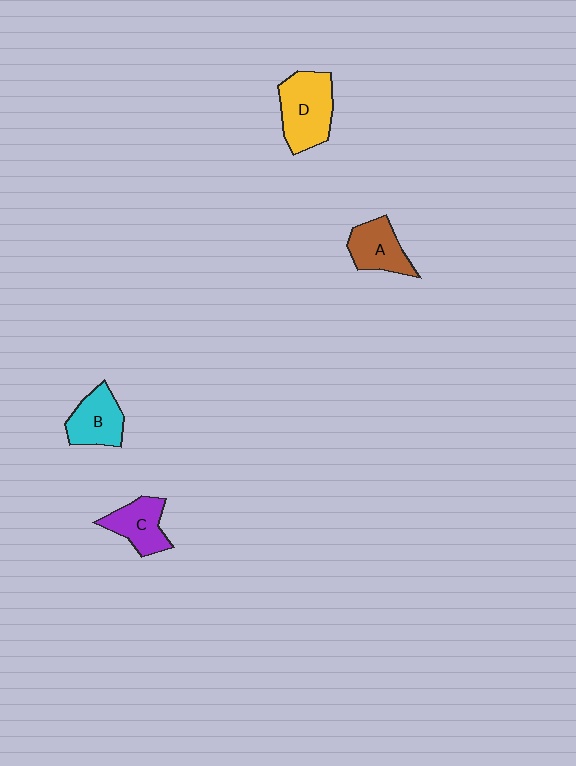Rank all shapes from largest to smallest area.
From largest to smallest: D (yellow), B (cyan), A (brown), C (purple).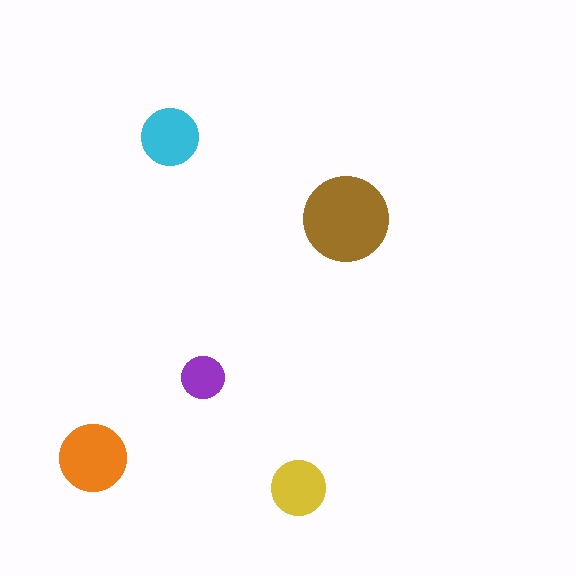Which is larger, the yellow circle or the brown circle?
The brown one.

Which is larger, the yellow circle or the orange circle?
The orange one.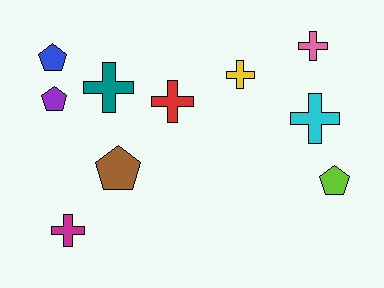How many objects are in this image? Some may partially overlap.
There are 10 objects.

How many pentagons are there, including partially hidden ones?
There are 4 pentagons.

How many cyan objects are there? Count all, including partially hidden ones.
There is 1 cyan object.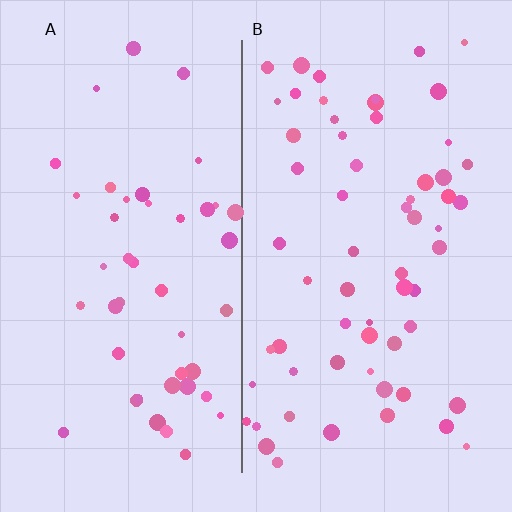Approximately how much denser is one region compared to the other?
Approximately 1.4× — region B over region A.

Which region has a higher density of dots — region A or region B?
B (the right).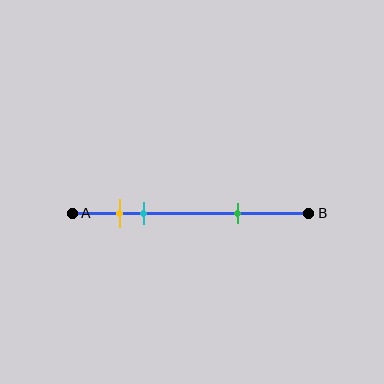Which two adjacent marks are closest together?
The yellow and cyan marks are the closest adjacent pair.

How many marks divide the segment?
There are 3 marks dividing the segment.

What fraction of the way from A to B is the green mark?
The green mark is approximately 70% (0.7) of the way from A to B.